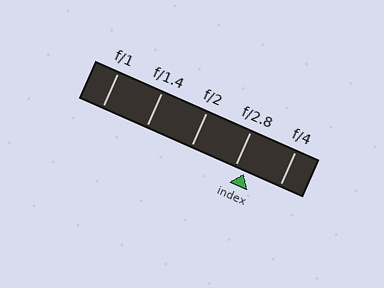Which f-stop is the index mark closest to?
The index mark is closest to f/2.8.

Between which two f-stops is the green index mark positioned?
The index mark is between f/2.8 and f/4.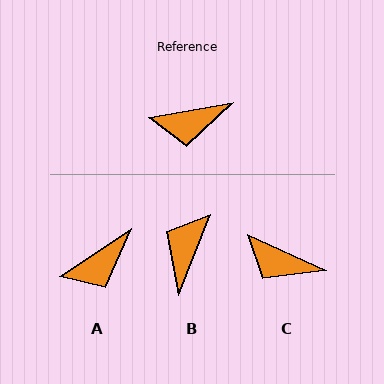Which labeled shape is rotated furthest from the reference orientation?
B, about 122 degrees away.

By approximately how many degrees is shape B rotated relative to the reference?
Approximately 122 degrees clockwise.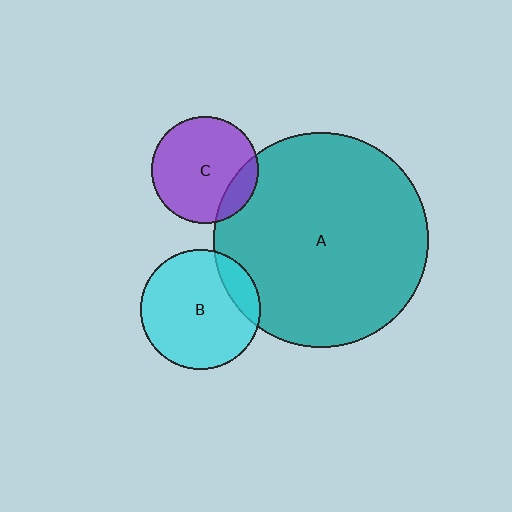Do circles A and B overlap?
Yes.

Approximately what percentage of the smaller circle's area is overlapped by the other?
Approximately 15%.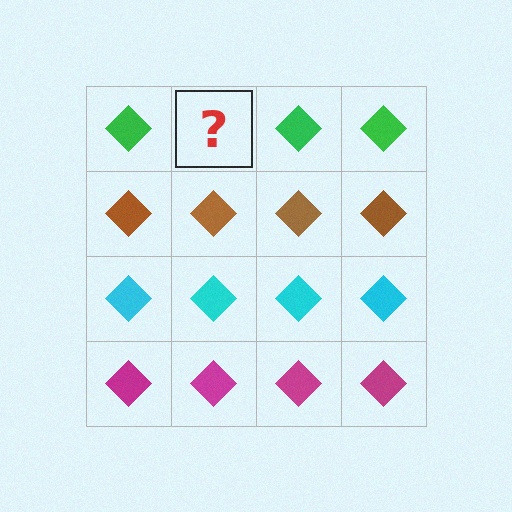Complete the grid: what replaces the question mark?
The question mark should be replaced with a green diamond.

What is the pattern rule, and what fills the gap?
The rule is that each row has a consistent color. The gap should be filled with a green diamond.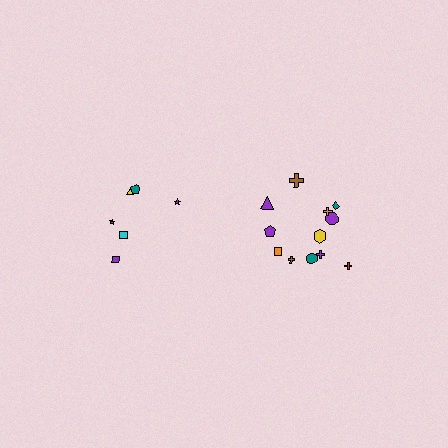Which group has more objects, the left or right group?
The right group.